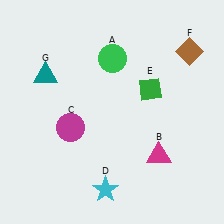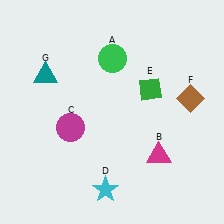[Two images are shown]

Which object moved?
The brown diamond (F) moved down.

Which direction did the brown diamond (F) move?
The brown diamond (F) moved down.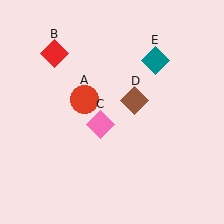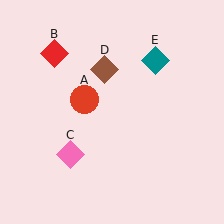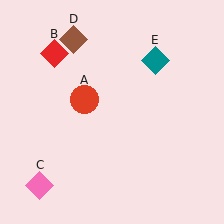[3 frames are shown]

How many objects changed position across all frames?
2 objects changed position: pink diamond (object C), brown diamond (object D).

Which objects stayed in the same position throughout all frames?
Red circle (object A) and red diamond (object B) and teal diamond (object E) remained stationary.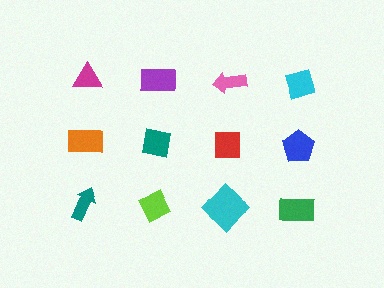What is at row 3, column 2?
A lime diamond.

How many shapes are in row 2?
4 shapes.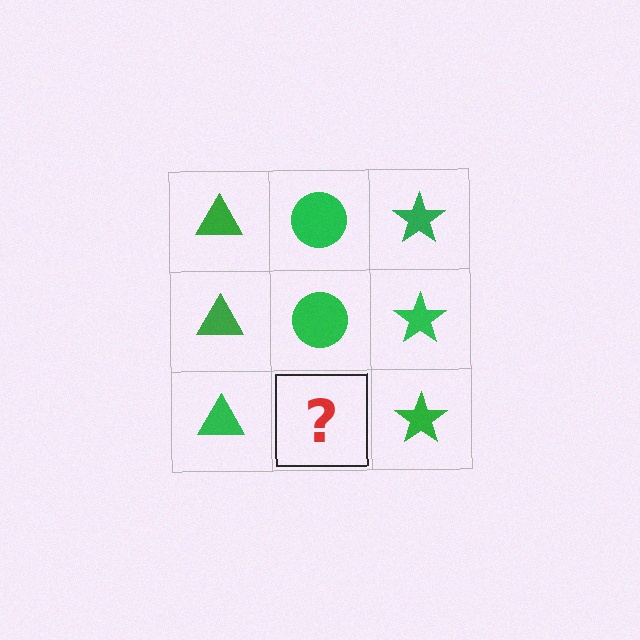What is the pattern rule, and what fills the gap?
The rule is that each column has a consistent shape. The gap should be filled with a green circle.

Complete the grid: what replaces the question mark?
The question mark should be replaced with a green circle.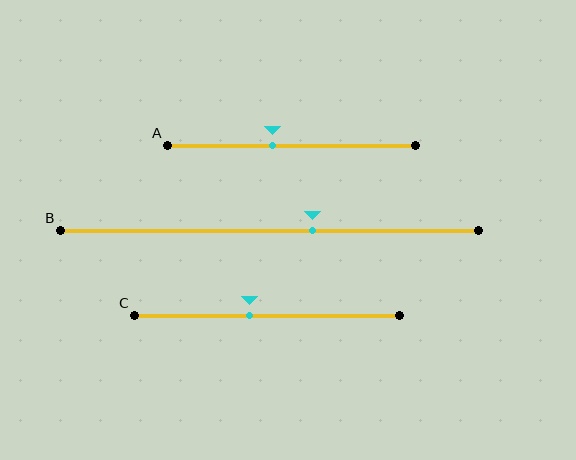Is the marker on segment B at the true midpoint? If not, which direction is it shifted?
No, the marker on segment B is shifted to the right by about 10% of the segment length.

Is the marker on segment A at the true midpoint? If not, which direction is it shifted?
No, the marker on segment A is shifted to the left by about 7% of the segment length.